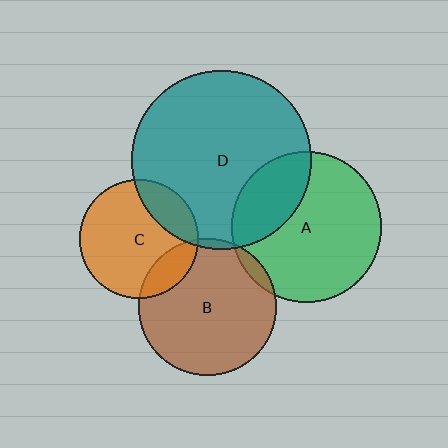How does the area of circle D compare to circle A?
Approximately 1.4 times.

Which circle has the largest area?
Circle D (teal).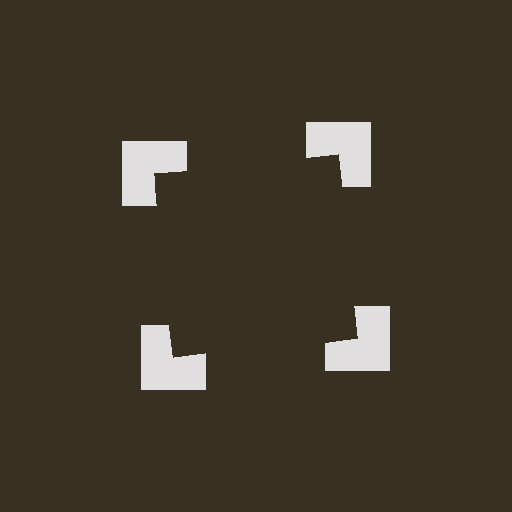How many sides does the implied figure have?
4 sides.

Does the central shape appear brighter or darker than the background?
It typically appears slightly darker than the background, even though no actual brightness change is drawn.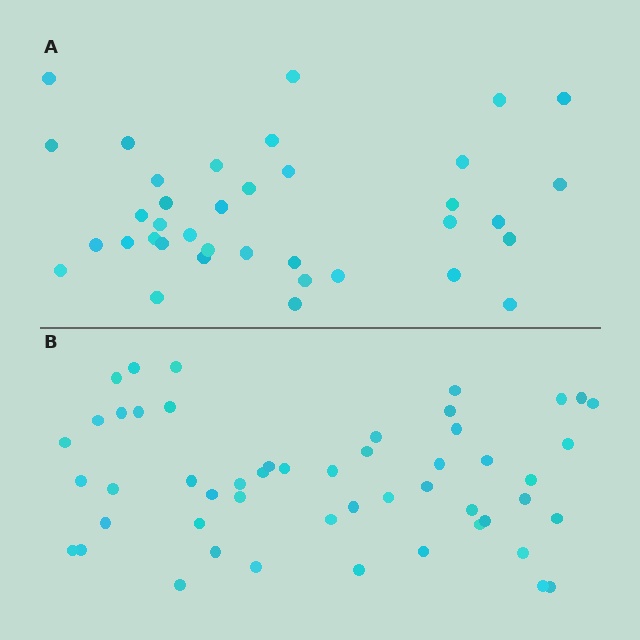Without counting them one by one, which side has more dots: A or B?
Region B (the bottom region) has more dots.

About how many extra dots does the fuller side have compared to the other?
Region B has approximately 15 more dots than region A.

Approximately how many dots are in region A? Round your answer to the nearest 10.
About 40 dots. (The exact count is 37, which rounds to 40.)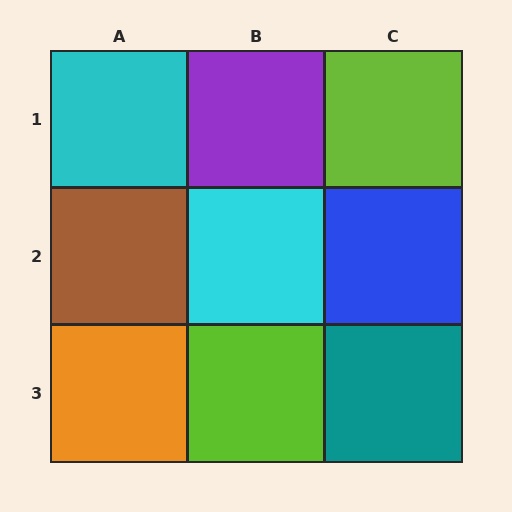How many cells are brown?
1 cell is brown.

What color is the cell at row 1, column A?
Cyan.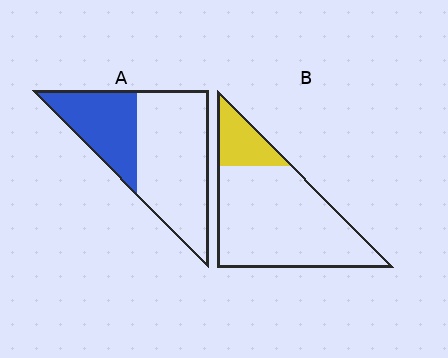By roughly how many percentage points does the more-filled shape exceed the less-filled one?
By roughly 15 percentage points (A over B).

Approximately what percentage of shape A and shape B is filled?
A is approximately 35% and B is approximately 20%.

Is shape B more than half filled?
No.